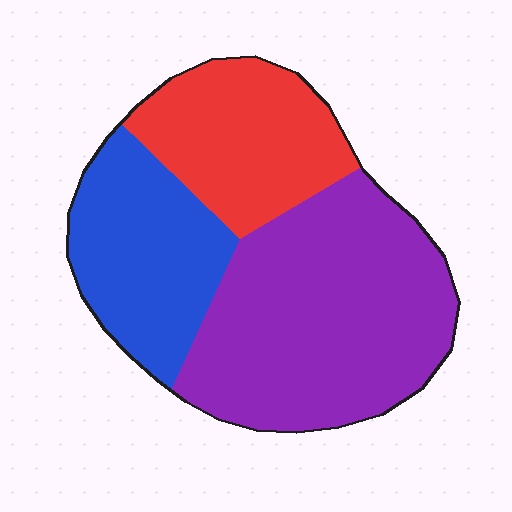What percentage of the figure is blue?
Blue covers roughly 25% of the figure.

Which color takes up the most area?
Purple, at roughly 50%.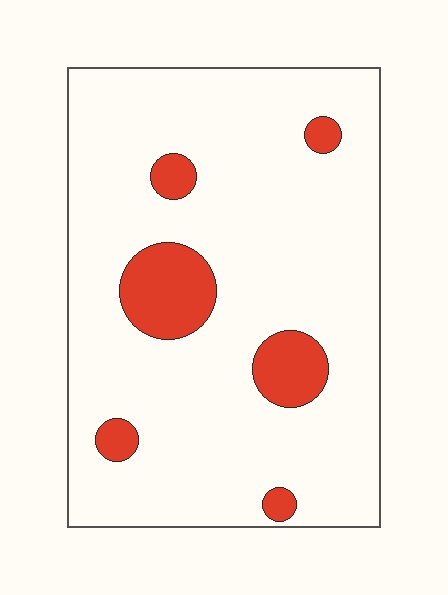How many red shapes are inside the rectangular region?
6.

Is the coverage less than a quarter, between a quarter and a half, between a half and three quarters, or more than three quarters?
Less than a quarter.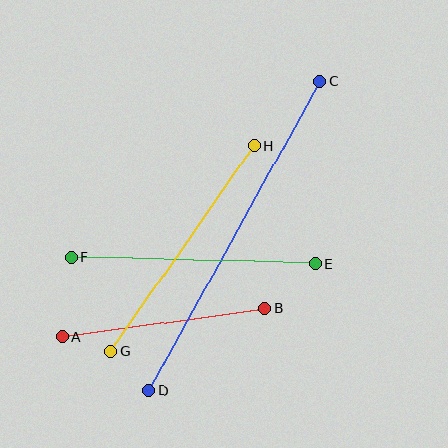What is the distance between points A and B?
The distance is approximately 205 pixels.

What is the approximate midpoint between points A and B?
The midpoint is at approximately (163, 323) pixels.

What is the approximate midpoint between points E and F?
The midpoint is at approximately (193, 260) pixels.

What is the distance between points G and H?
The distance is approximately 250 pixels.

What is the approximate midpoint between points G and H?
The midpoint is at approximately (182, 249) pixels.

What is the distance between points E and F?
The distance is approximately 244 pixels.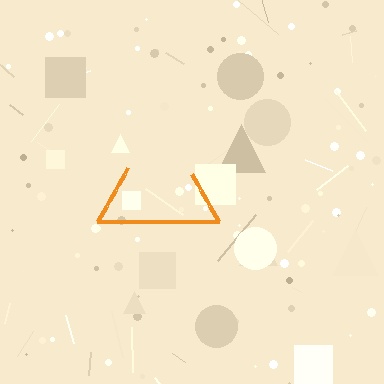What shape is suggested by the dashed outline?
The dashed outline suggests a triangle.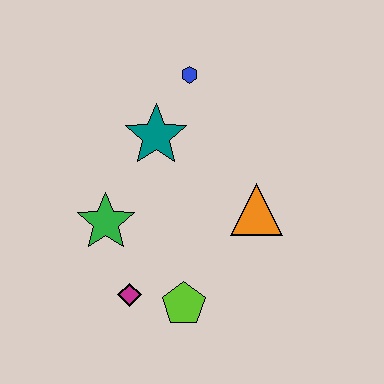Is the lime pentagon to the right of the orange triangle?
No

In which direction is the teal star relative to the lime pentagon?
The teal star is above the lime pentagon.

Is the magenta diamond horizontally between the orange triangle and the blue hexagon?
No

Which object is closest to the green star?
The magenta diamond is closest to the green star.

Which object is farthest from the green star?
The blue hexagon is farthest from the green star.